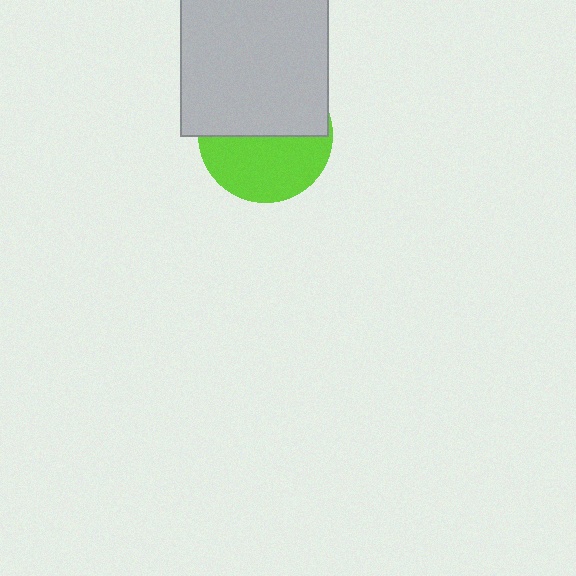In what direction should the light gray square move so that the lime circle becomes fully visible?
The light gray square should move up. That is the shortest direction to clear the overlap and leave the lime circle fully visible.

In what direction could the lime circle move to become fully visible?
The lime circle could move down. That would shift it out from behind the light gray square entirely.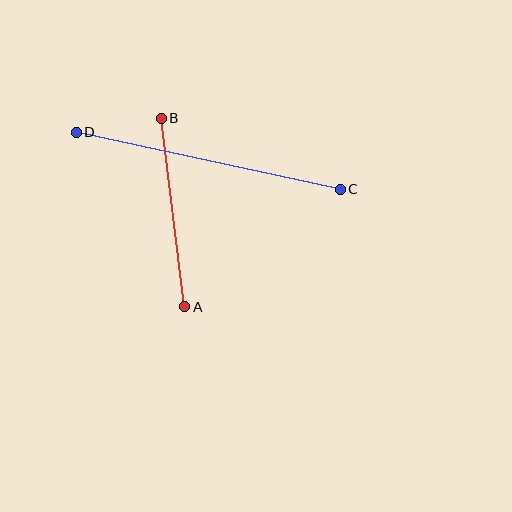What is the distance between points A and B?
The distance is approximately 190 pixels.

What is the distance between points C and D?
The distance is approximately 270 pixels.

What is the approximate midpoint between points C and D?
The midpoint is at approximately (208, 161) pixels.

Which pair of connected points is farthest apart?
Points C and D are farthest apart.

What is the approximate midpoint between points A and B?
The midpoint is at approximately (173, 213) pixels.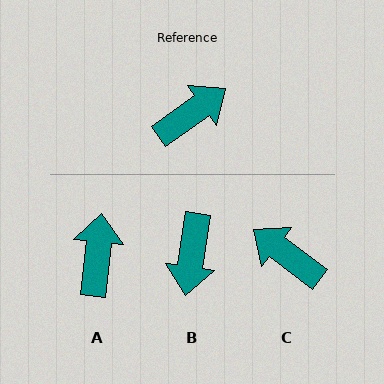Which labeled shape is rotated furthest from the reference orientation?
B, about 134 degrees away.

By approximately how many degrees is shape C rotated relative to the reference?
Approximately 107 degrees counter-clockwise.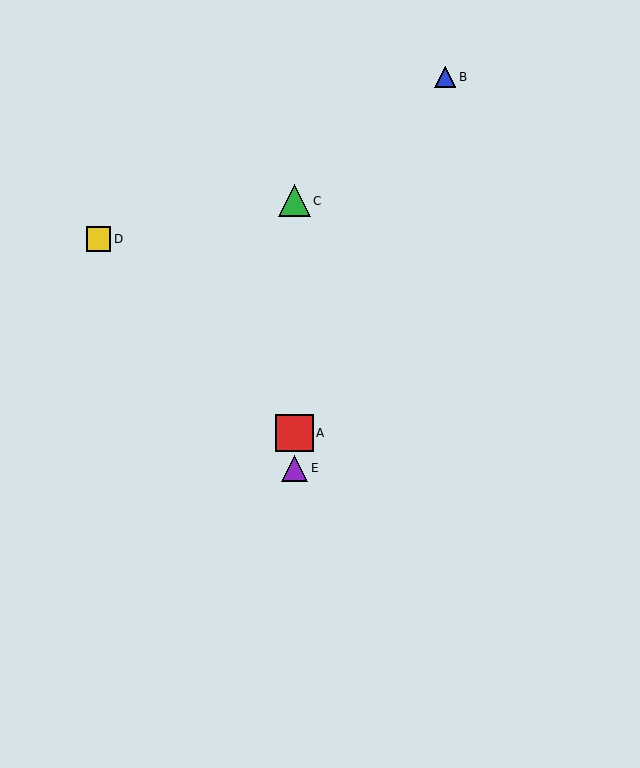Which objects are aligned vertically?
Objects A, C, E are aligned vertically.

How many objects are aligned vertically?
3 objects (A, C, E) are aligned vertically.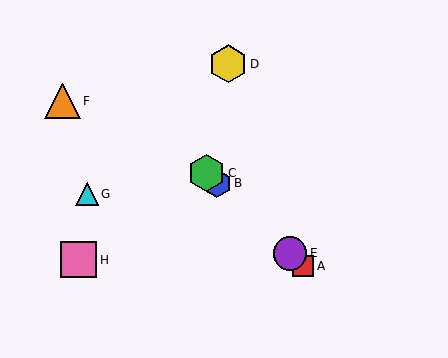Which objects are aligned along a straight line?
Objects A, B, C, E are aligned along a straight line.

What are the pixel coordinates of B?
Object B is at (217, 183).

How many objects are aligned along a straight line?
4 objects (A, B, C, E) are aligned along a straight line.